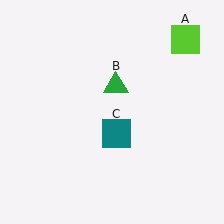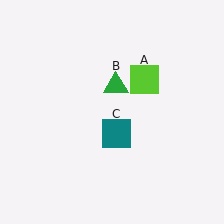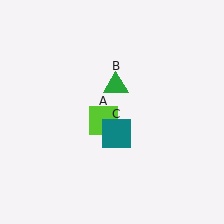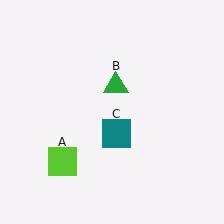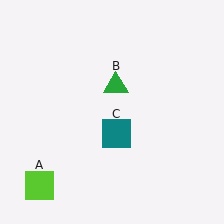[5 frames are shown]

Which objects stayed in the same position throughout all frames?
Green triangle (object B) and teal square (object C) remained stationary.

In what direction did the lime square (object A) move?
The lime square (object A) moved down and to the left.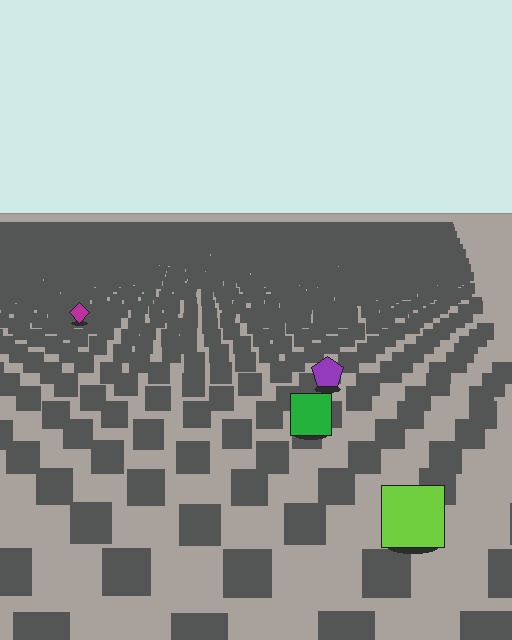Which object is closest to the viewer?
The lime square is closest. The texture marks near it are larger and more spread out.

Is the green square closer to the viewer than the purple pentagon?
Yes. The green square is closer — you can tell from the texture gradient: the ground texture is coarser near it.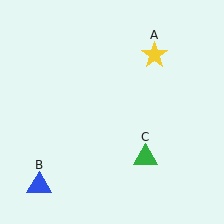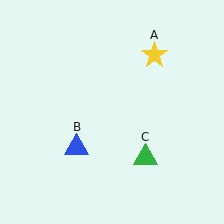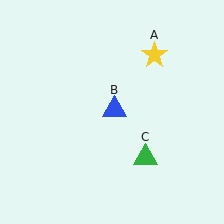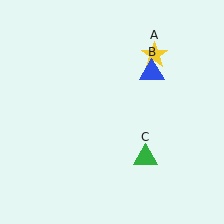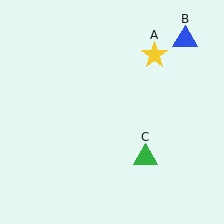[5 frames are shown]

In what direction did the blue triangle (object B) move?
The blue triangle (object B) moved up and to the right.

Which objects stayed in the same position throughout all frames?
Yellow star (object A) and green triangle (object C) remained stationary.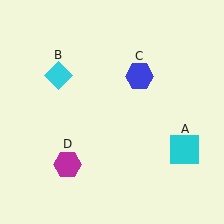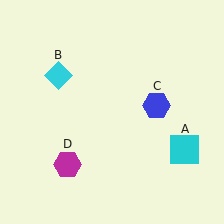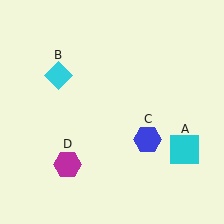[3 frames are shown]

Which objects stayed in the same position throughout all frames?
Cyan square (object A) and cyan diamond (object B) and magenta hexagon (object D) remained stationary.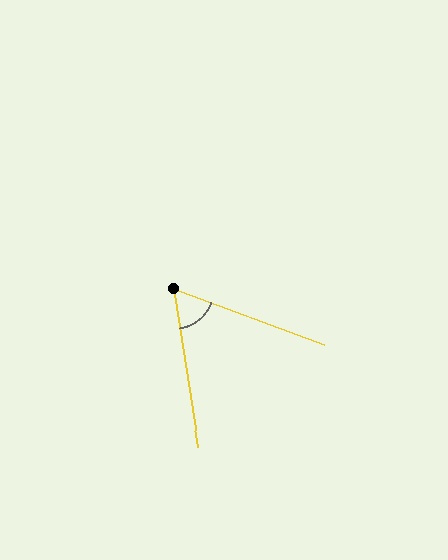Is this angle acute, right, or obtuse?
It is acute.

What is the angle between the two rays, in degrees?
Approximately 61 degrees.